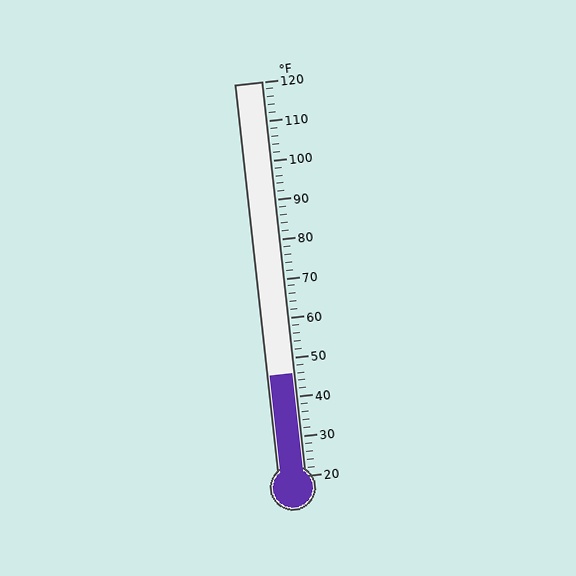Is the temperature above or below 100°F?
The temperature is below 100°F.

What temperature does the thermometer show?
The thermometer shows approximately 46°F.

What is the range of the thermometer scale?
The thermometer scale ranges from 20°F to 120°F.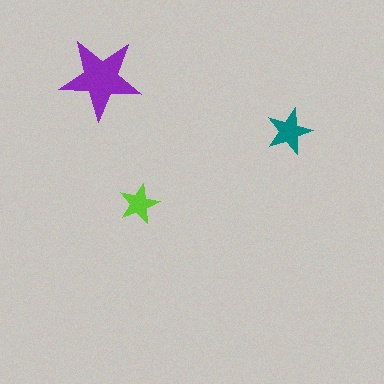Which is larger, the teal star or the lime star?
The teal one.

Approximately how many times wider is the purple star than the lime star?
About 2 times wider.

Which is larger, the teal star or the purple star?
The purple one.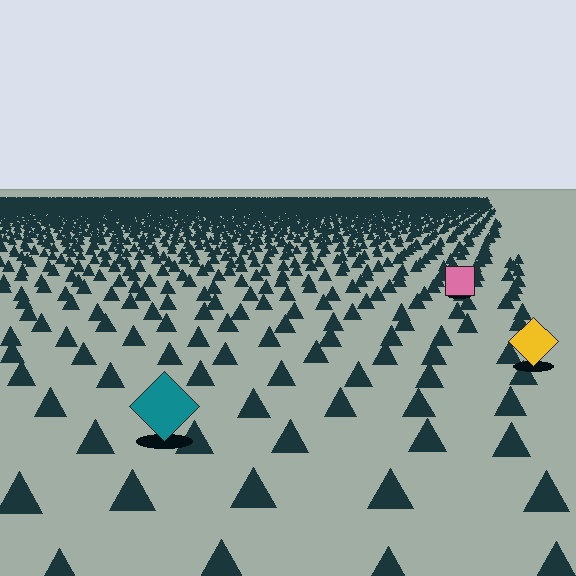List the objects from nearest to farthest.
From nearest to farthest: the teal diamond, the yellow diamond, the pink square.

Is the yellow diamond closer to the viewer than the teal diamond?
No. The teal diamond is closer — you can tell from the texture gradient: the ground texture is coarser near it.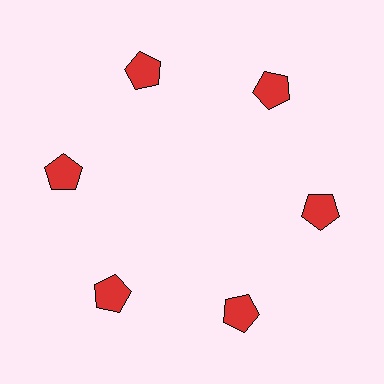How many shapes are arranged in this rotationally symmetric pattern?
There are 6 shapes, arranged in 6 groups of 1.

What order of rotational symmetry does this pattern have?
This pattern has 6-fold rotational symmetry.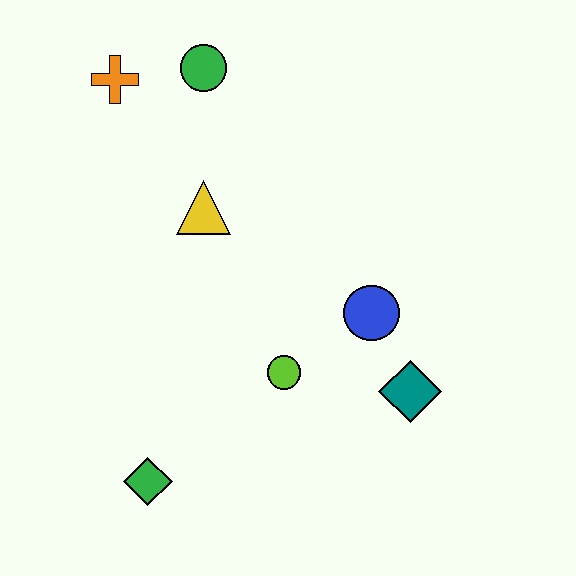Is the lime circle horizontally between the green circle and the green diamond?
No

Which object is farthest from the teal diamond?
The orange cross is farthest from the teal diamond.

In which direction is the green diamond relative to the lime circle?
The green diamond is to the left of the lime circle.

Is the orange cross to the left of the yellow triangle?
Yes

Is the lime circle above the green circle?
No